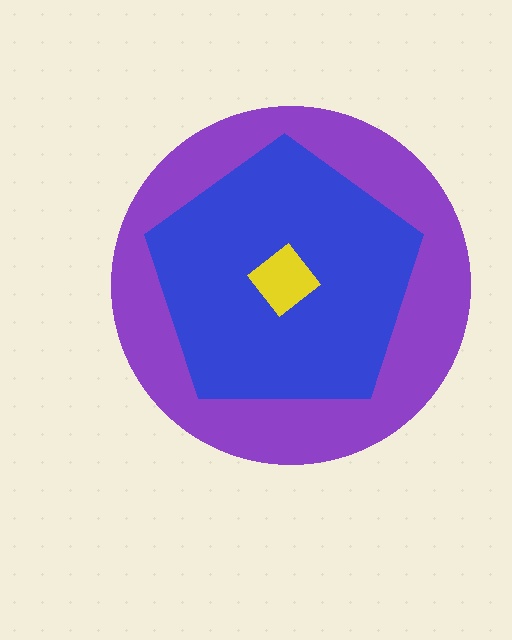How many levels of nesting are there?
3.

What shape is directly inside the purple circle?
The blue pentagon.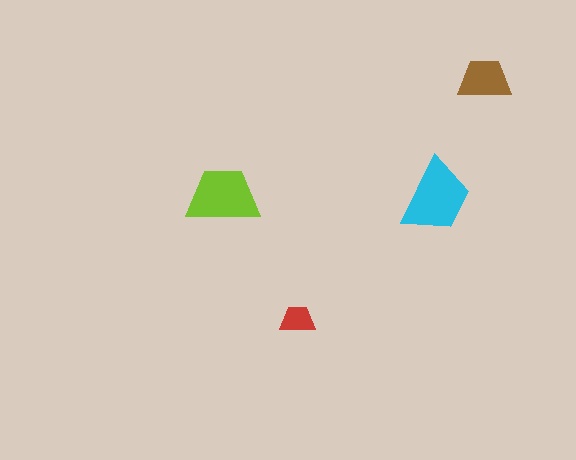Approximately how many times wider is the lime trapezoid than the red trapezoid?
About 2 times wider.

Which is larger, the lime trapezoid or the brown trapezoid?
The lime one.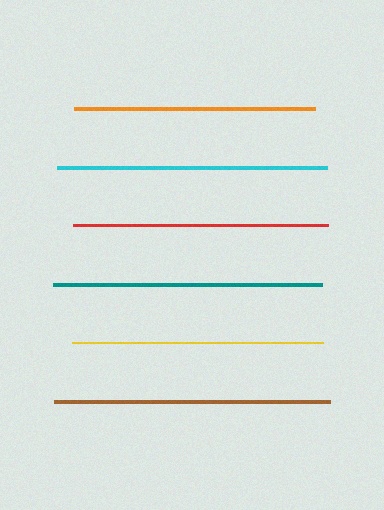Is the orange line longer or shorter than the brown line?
The brown line is longer than the orange line.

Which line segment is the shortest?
The orange line is the shortest at approximately 241 pixels.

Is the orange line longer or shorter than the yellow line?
The yellow line is longer than the orange line.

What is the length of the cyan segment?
The cyan segment is approximately 271 pixels long.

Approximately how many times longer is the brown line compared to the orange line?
The brown line is approximately 1.1 times the length of the orange line.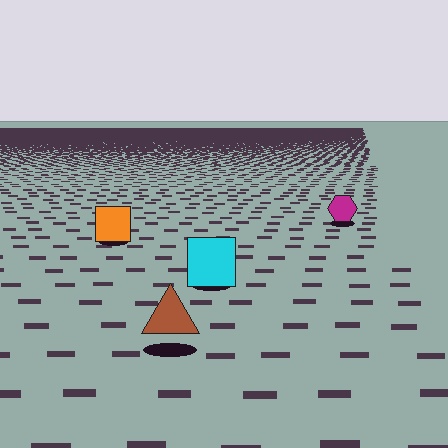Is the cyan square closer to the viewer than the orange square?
Yes. The cyan square is closer — you can tell from the texture gradient: the ground texture is coarser near it.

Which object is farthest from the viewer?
The magenta hexagon is farthest from the viewer. It appears smaller and the ground texture around it is denser.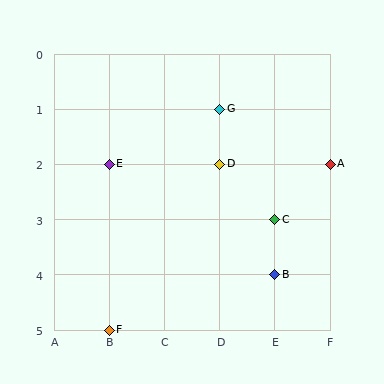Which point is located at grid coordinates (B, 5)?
Point F is at (B, 5).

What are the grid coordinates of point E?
Point E is at grid coordinates (B, 2).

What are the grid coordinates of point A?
Point A is at grid coordinates (F, 2).